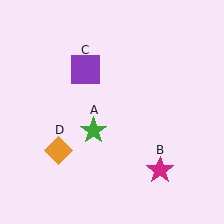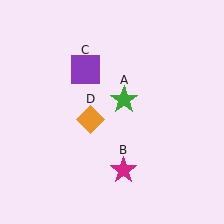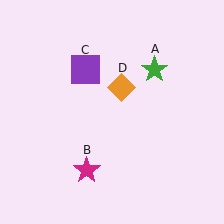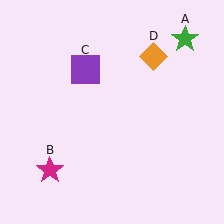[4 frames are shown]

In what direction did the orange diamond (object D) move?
The orange diamond (object D) moved up and to the right.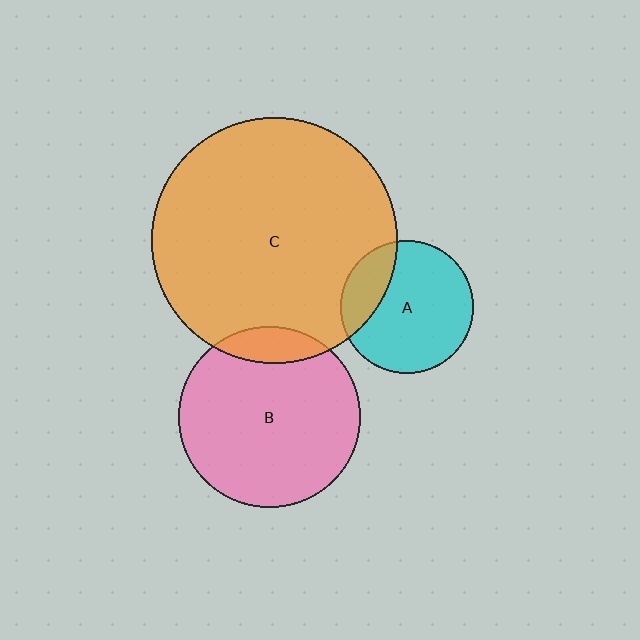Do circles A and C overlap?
Yes.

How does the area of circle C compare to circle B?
Approximately 1.8 times.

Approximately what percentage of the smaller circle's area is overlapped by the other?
Approximately 25%.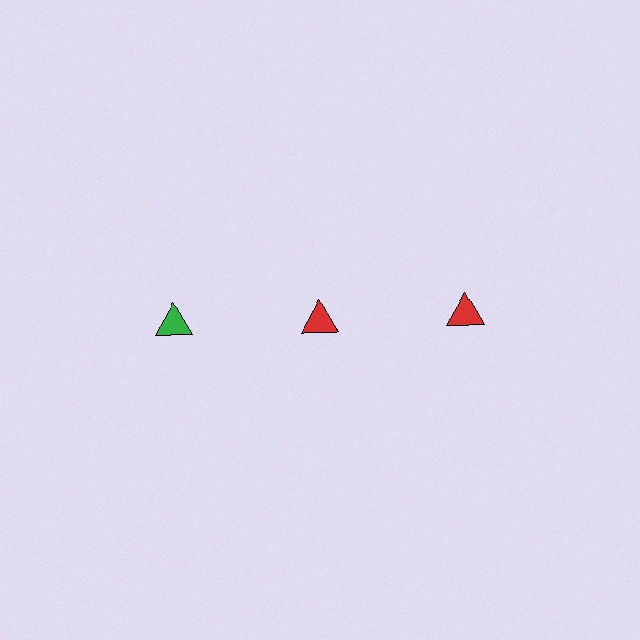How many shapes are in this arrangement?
There are 3 shapes arranged in a grid pattern.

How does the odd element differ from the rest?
It has a different color: green instead of red.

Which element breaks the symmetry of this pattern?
The green triangle in the top row, leftmost column breaks the symmetry. All other shapes are red triangles.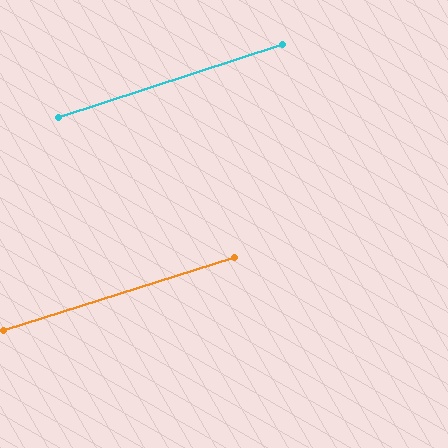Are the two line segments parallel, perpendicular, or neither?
Parallel — their directions differ by only 0.5°.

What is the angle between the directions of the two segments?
Approximately 0 degrees.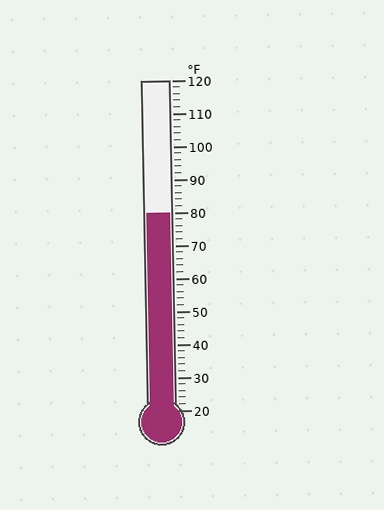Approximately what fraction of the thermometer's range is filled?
The thermometer is filled to approximately 60% of its range.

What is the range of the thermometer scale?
The thermometer scale ranges from 20°F to 120°F.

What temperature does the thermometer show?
The thermometer shows approximately 80°F.